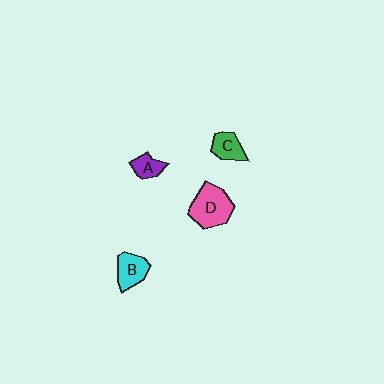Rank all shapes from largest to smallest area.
From largest to smallest: D (pink), B (cyan), C (green), A (purple).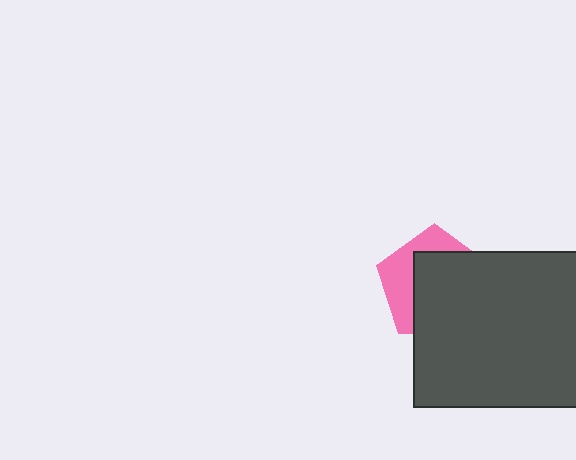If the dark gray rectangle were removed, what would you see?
You would see the complete pink pentagon.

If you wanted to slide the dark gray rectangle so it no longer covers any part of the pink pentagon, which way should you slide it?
Slide it toward the lower-right — that is the most direct way to separate the two shapes.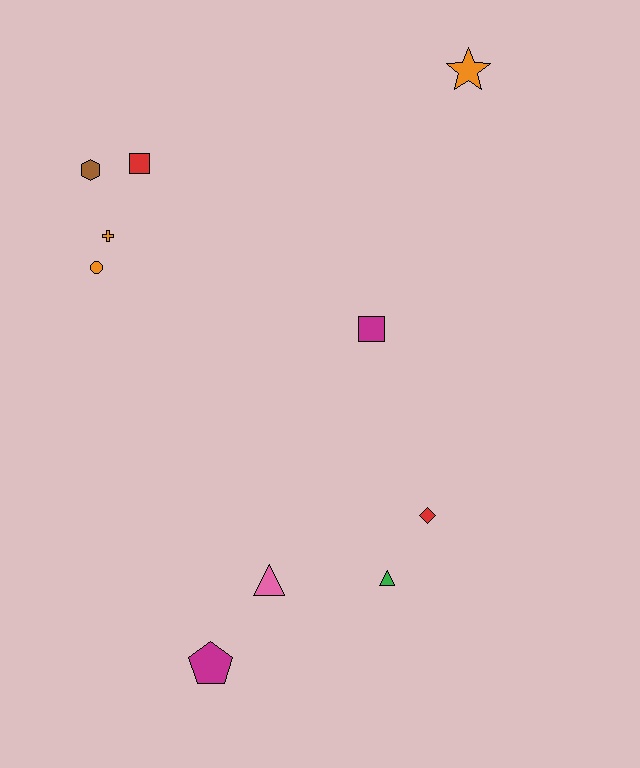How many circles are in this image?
There is 1 circle.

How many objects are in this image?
There are 10 objects.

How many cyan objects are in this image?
There are no cyan objects.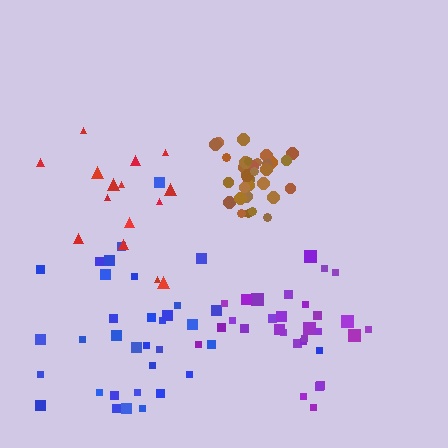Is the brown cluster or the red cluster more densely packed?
Brown.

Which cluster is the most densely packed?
Brown.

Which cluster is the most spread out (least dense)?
Red.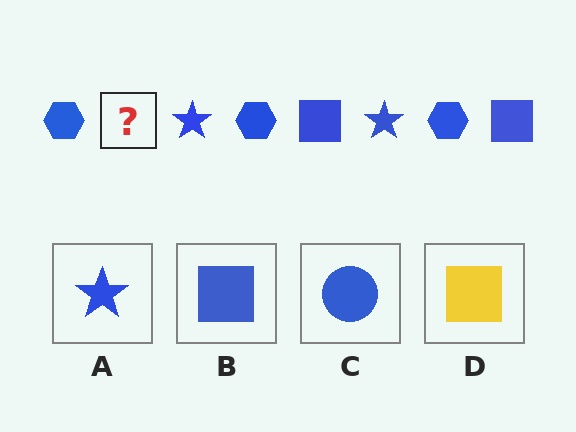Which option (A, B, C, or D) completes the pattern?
B.